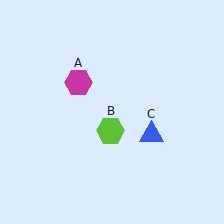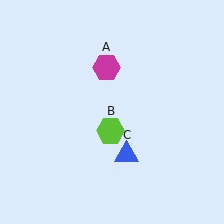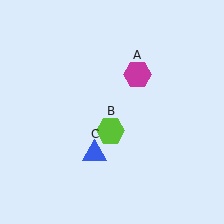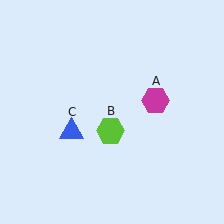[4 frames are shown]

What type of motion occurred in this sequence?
The magenta hexagon (object A), blue triangle (object C) rotated clockwise around the center of the scene.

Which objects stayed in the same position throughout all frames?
Lime hexagon (object B) remained stationary.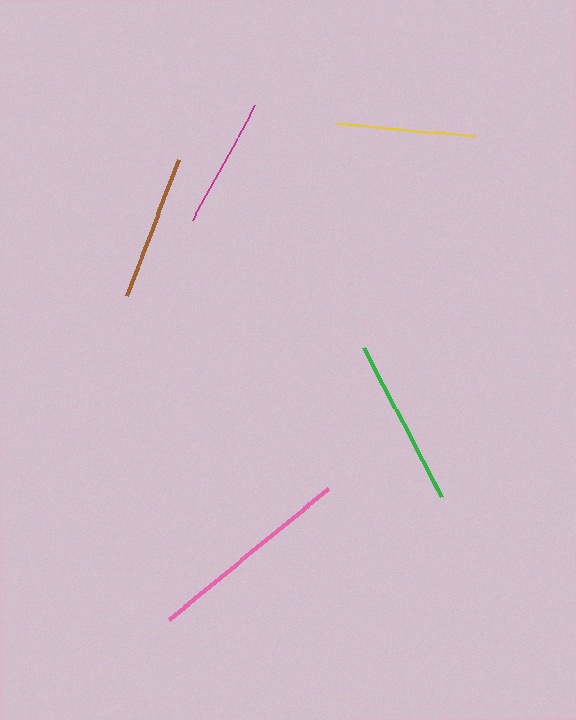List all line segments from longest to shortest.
From longest to shortest: pink, green, brown, yellow, magenta.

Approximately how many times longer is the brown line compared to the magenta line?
The brown line is approximately 1.1 times the length of the magenta line.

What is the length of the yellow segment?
The yellow segment is approximately 139 pixels long.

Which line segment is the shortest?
The magenta line is the shortest at approximately 131 pixels.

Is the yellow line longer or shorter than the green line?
The green line is longer than the yellow line.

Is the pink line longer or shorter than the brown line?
The pink line is longer than the brown line.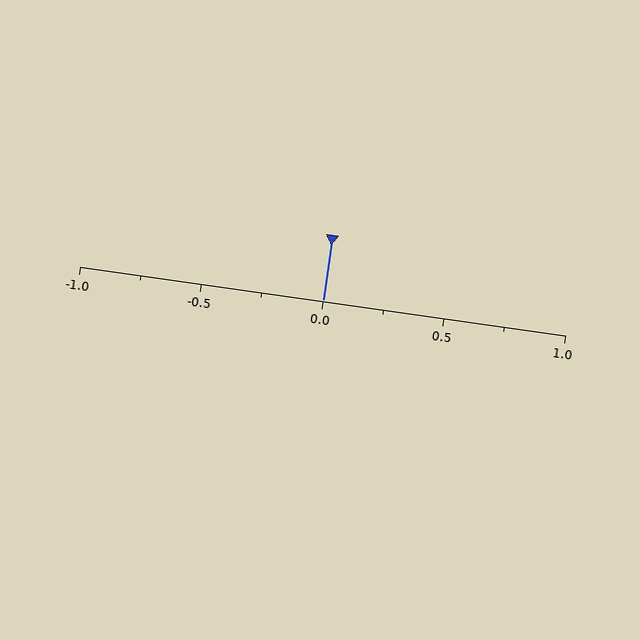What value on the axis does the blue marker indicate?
The marker indicates approximately 0.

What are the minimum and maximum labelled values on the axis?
The axis runs from -1.0 to 1.0.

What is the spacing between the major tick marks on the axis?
The major ticks are spaced 0.5 apart.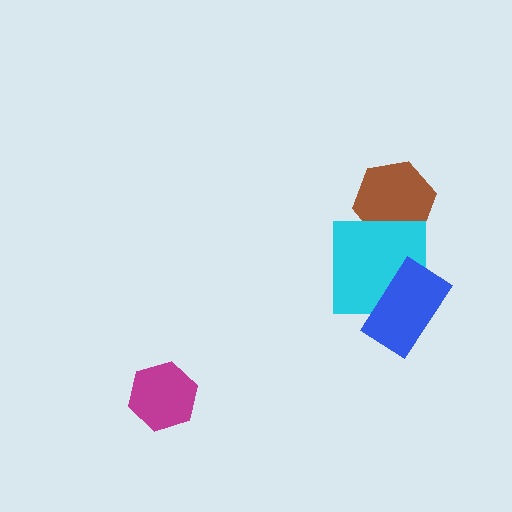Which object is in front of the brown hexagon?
The cyan square is in front of the brown hexagon.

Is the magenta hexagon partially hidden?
No, no other shape covers it.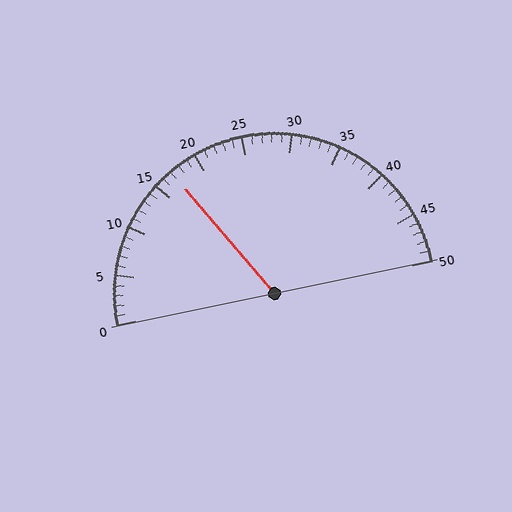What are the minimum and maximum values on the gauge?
The gauge ranges from 0 to 50.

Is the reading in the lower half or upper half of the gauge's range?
The reading is in the lower half of the range (0 to 50).